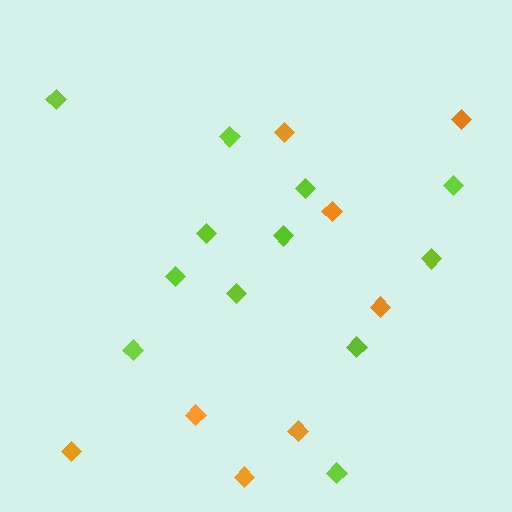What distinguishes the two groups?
There are 2 groups: one group of lime diamonds (12) and one group of orange diamonds (8).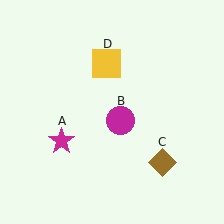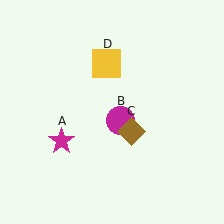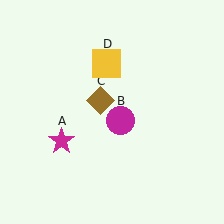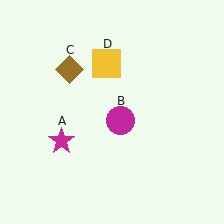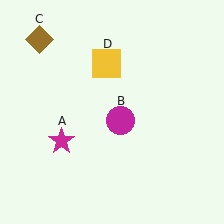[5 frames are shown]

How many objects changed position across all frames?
1 object changed position: brown diamond (object C).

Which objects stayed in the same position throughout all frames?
Magenta star (object A) and magenta circle (object B) and yellow square (object D) remained stationary.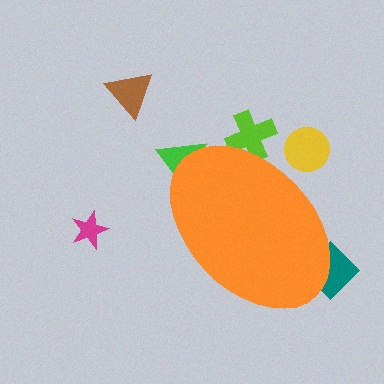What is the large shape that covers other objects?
An orange ellipse.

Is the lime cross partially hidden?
Yes, the lime cross is partially hidden behind the orange ellipse.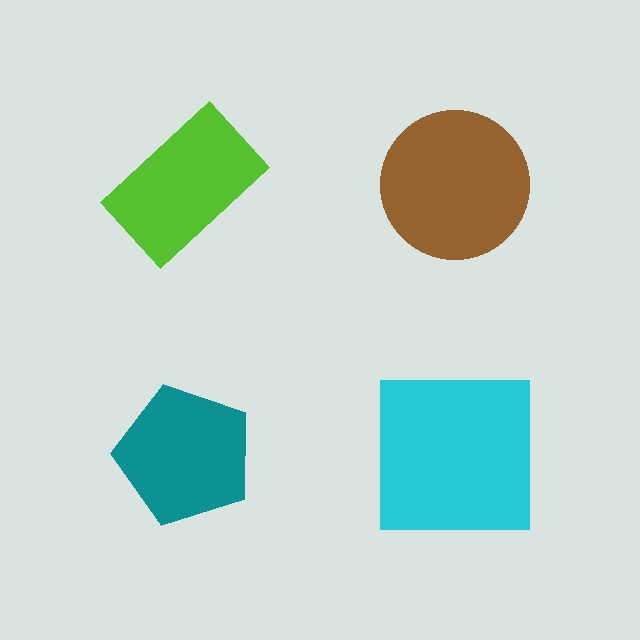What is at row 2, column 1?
A teal pentagon.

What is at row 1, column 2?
A brown circle.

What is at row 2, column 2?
A cyan square.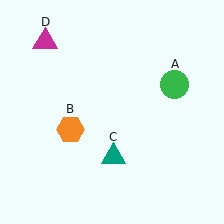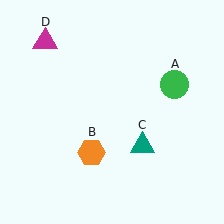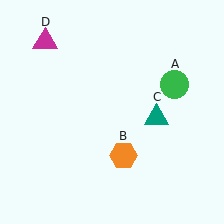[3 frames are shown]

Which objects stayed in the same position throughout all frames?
Green circle (object A) and magenta triangle (object D) remained stationary.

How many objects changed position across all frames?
2 objects changed position: orange hexagon (object B), teal triangle (object C).